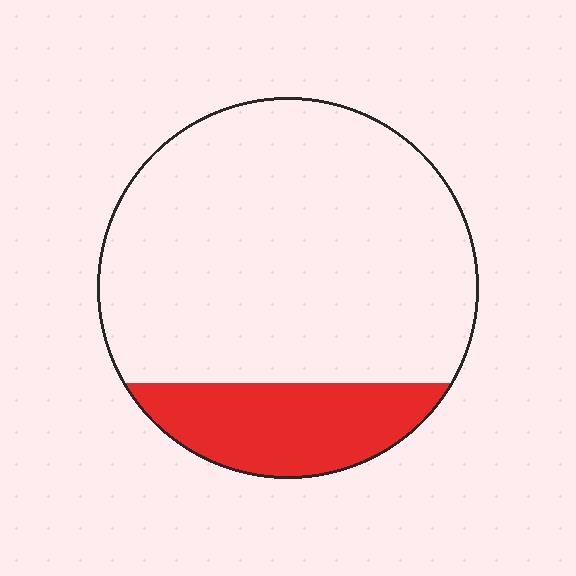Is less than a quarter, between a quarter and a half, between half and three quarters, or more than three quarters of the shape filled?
Less than a quarter.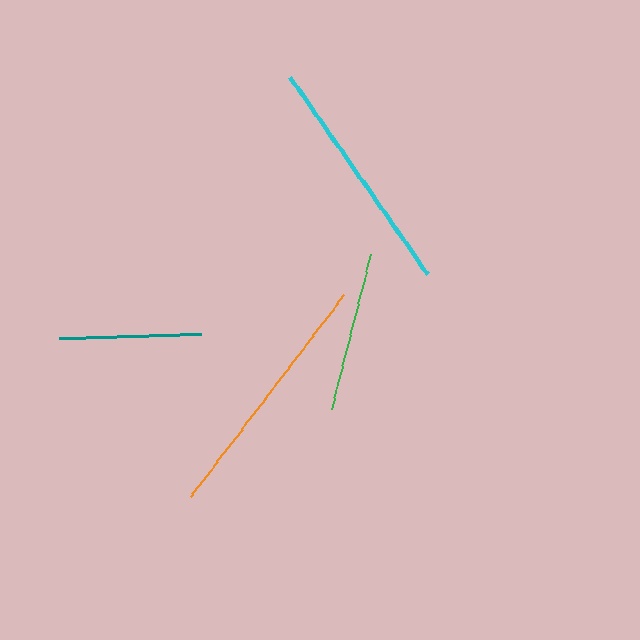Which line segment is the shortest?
The teal line is the shortest at approximately 142 pixels.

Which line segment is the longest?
The orange line is the longest at approximately 253 pixels.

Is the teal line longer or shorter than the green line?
The green line is longer than the teal line.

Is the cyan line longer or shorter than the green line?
The cyan line is longer than the green line.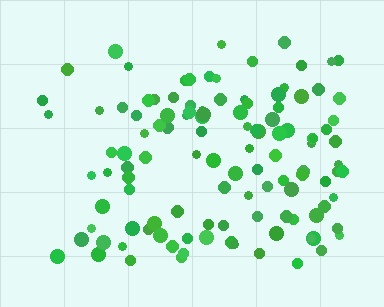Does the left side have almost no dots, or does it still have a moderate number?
Still a moderate number, just noticeably fewer than the right.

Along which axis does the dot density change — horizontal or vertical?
Horizontal.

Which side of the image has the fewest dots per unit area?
The left.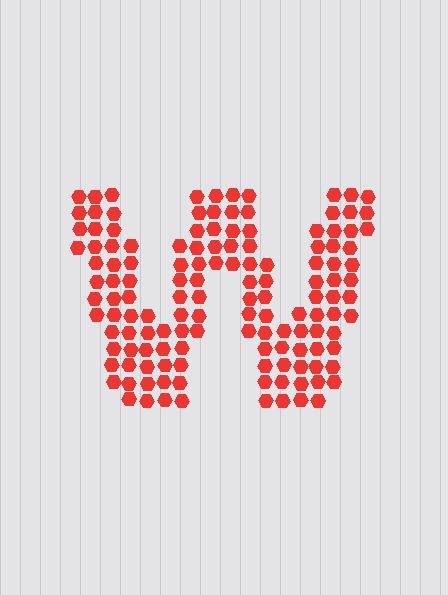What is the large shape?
The large shape is the letter W.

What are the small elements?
The small elements are hexagons.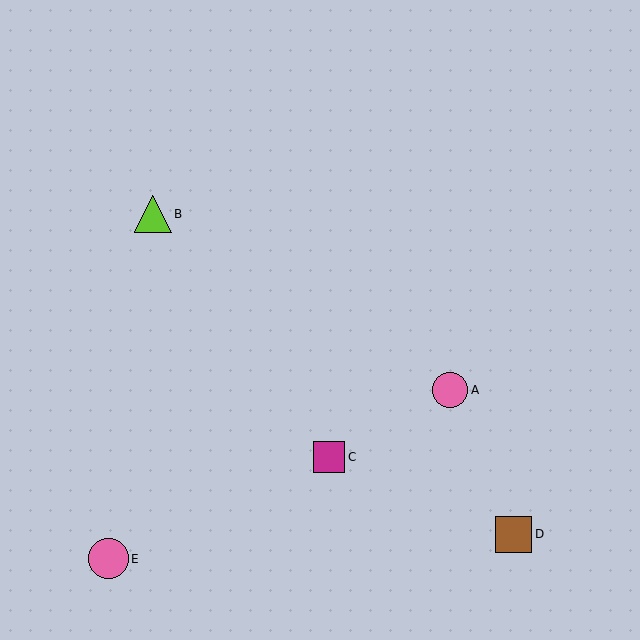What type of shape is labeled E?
Shape E is a pink circle.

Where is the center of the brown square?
The center of the brown square is at (514, 534).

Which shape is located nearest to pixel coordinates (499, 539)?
The brown square (labeled D) at (514, 534) is nearest to that location.